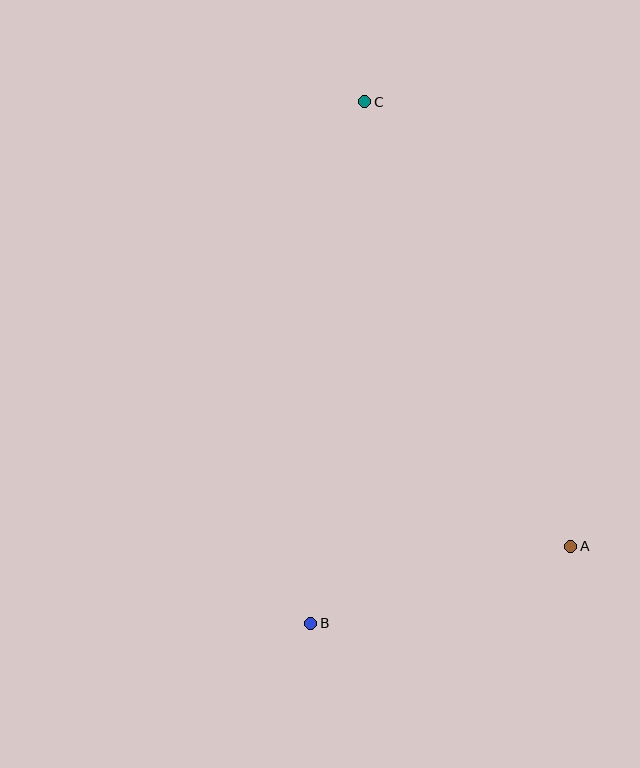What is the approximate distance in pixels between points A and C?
The distance between A and C is approximately 490 pixels.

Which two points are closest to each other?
Points A and B are closest to each other.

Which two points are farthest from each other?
Points B and C are farthest from each other.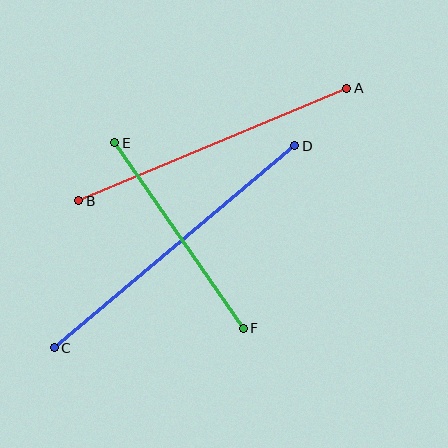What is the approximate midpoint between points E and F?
The midpoint is at approximately (179, 235) pixels.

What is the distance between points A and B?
The distance is approximately 291 pixels.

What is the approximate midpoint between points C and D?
The midpoint is at approximately (175, 247) pixels.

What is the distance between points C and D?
The distance is approximately 314 pixels.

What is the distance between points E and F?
The distance is approximately 226 pixels.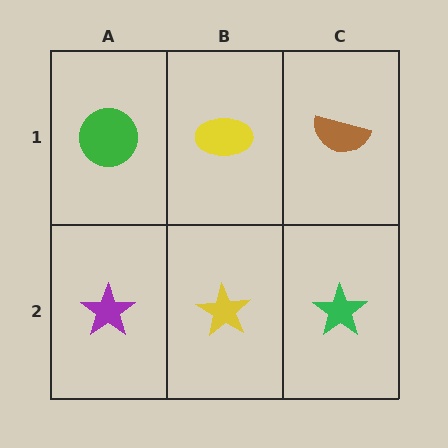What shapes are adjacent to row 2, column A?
A green circle (row 1, column A), a yellow star (row 2, column B).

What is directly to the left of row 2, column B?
A purple star.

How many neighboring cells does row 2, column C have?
2.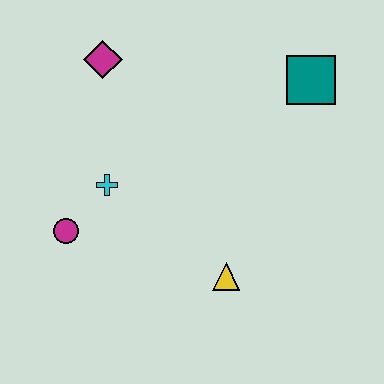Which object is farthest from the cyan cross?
The teal square is farthest from the cyan cross.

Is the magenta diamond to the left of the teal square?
Yes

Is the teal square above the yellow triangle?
Yes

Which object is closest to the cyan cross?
The magenta circle is closest to the cyan cross.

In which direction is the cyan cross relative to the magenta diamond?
The cyan cross is below the magenta diamond.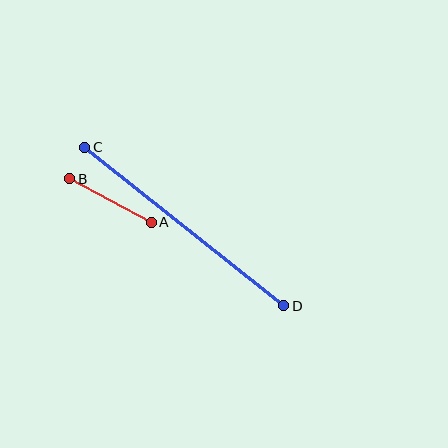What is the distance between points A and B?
The distance is approximately 92 pixels.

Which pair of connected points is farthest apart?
Points C and D are farthest apart.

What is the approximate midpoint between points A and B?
The midpoint is at approximately (110, 200) pixels.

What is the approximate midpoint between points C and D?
The midpoint is at approximately (184, 227) pixels.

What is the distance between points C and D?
The distance is approximately 254 pixels.